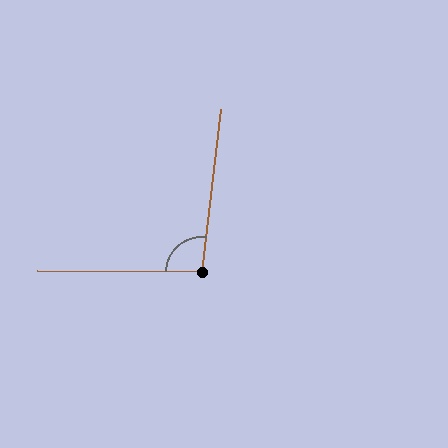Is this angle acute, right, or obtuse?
It is obtuse.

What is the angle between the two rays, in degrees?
Approximately 97 degrees.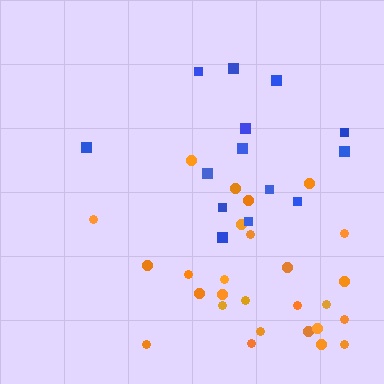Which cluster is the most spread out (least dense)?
Blue.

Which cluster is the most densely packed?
Orange.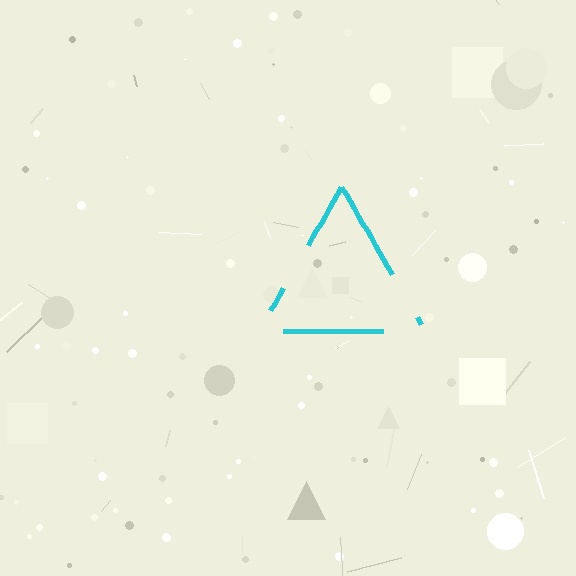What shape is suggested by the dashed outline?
The dashed outline suggests a triangle.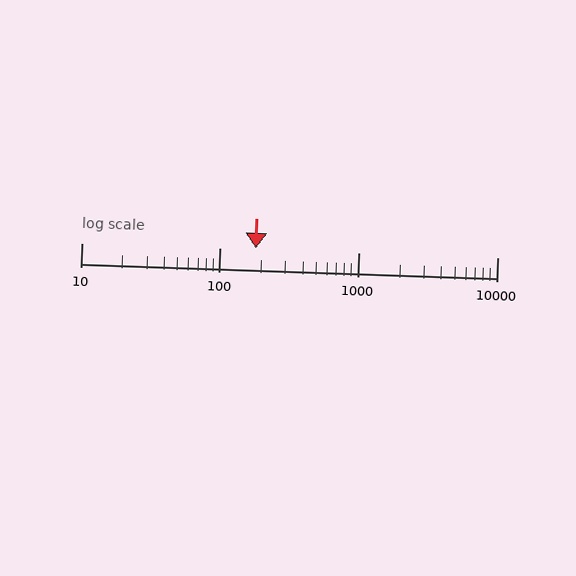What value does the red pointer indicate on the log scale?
The pointer indicates approximately 180.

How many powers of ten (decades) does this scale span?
The scale spans 3 decades, from 10 to 10000.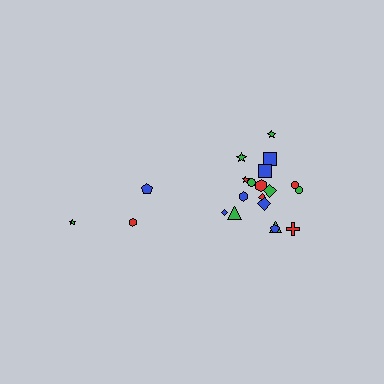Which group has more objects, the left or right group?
The right group.